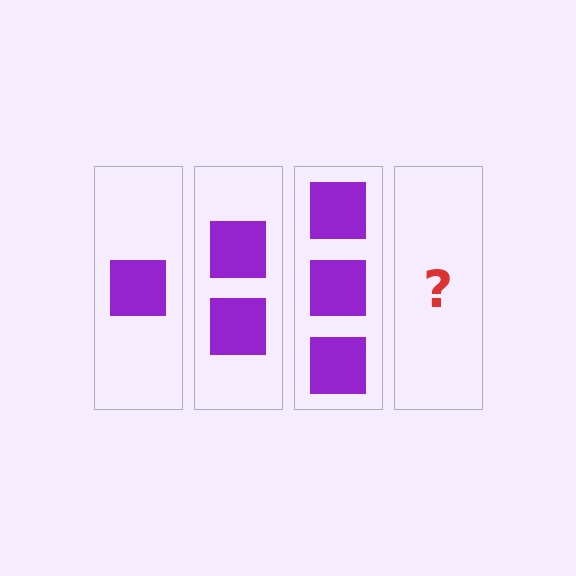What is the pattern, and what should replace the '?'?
The pattern is that each step adds one more square. The '?' should be 4 squares.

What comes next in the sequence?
The next element should be 4 squares.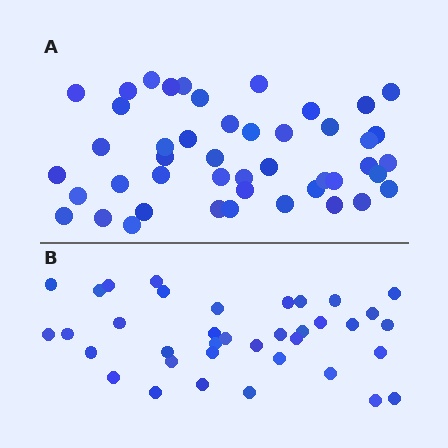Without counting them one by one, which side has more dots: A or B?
Region A (the top region) has more dots.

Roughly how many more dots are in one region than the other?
Region A has roughly 8 or so more dots than region B.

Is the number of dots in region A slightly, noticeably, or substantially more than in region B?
Region A has only slightly more — the two regions are fairly close. The ratio is roughly 1.2 to 1.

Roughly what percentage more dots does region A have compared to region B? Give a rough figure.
About 25% more.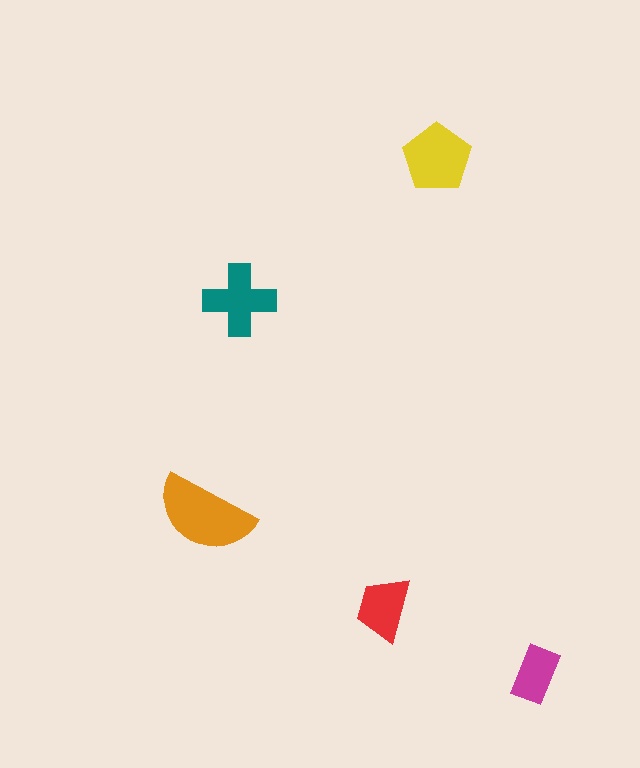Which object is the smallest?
The magenta rectangle.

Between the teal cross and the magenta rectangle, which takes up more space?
The teal cross.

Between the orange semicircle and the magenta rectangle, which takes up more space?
The orange semicircle.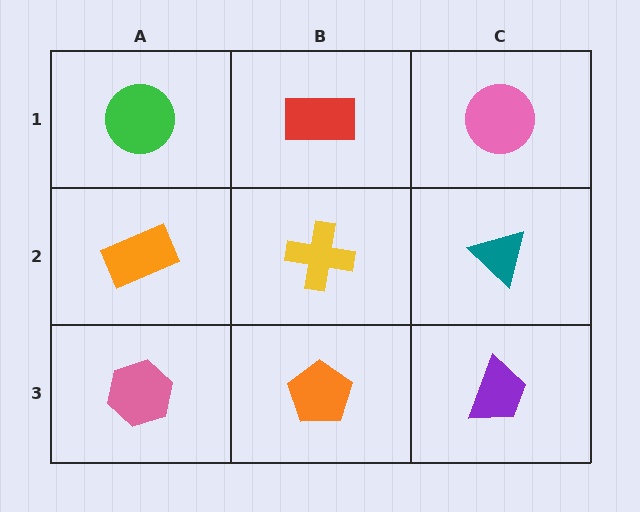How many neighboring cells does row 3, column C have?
2.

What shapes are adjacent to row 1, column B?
A yellow cross (row 2, column B), a green circle (row 1, column A), a pink circle (row 1, column C).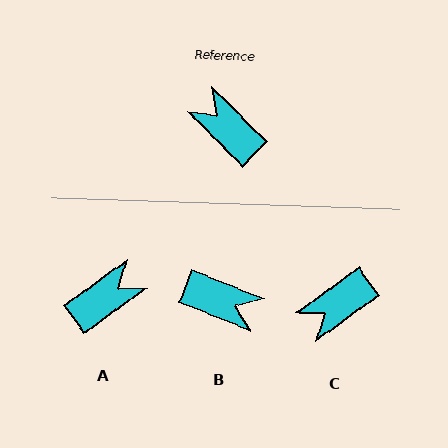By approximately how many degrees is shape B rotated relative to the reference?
Approximately 157 degrees clockwise.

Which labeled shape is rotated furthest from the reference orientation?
B, about 157 degrees away.